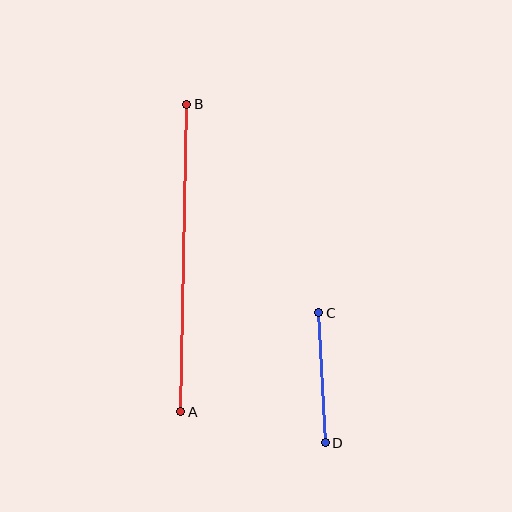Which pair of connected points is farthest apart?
Points A and B are farthest apart.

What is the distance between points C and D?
The distance is approximately 131 pixels.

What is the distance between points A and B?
The distance is approximately 308 pixels.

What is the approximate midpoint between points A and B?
The midpoint is at approximately (184, 258) pixels.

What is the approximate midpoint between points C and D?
The midpoint is at approximately (322, 378) pixels.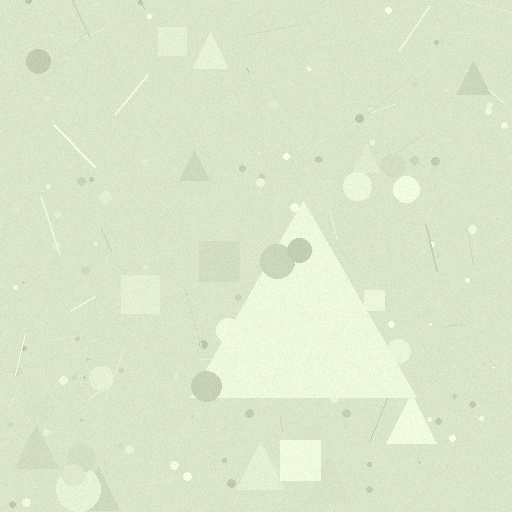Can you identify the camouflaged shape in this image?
The camouflaged shape is a triangle.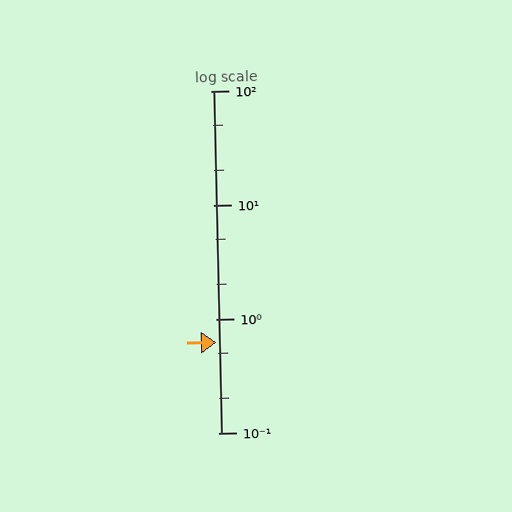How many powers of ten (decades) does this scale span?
The scale spans 3 decades, from 0.1 to 100.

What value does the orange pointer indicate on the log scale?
The pointer indicates approximately 0.62.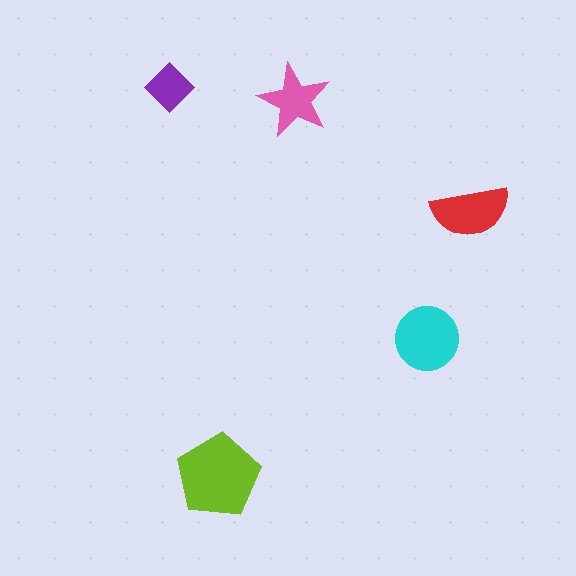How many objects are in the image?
There are 5 objects in the image.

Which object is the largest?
The lime pentagon.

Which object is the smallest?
The purple diamond.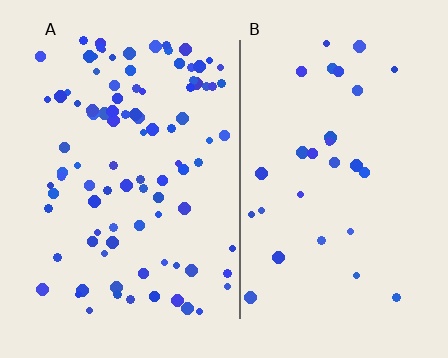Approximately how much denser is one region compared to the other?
Approximately 3.2× — region A over region B.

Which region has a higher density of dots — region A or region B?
A (the left).